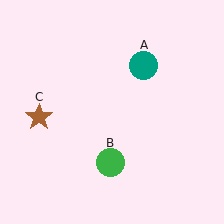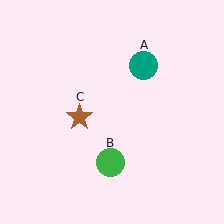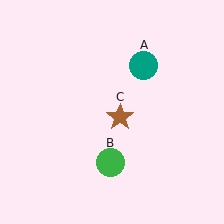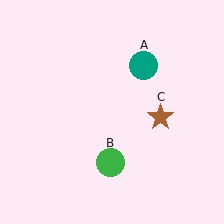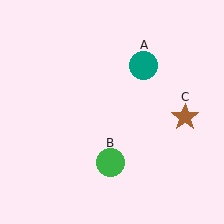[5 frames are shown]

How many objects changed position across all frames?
1 object changed position: brown star (object C).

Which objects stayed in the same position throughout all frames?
Teal circle (object A) and green circle (object B) remained stationary.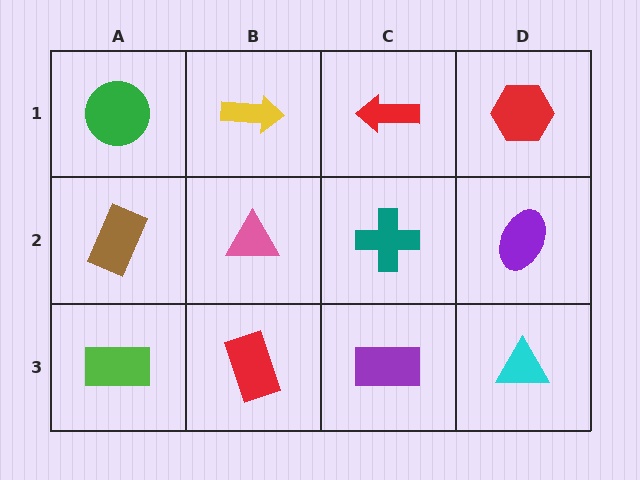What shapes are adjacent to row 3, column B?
A pink triangle (row 2, column B), a lime rectangle (row 3, column A), a purple rectangle (row 3, column C).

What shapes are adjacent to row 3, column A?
A brown rectangle (row 2, column A), a red rectangle (row 3, column B).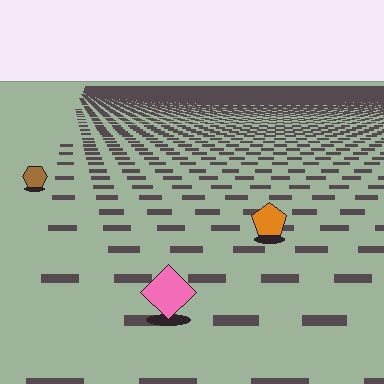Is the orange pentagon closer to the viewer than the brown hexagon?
Yes. The orange pentagon is closer — you can tell from the texture gradient: the ground texture is coarser near it.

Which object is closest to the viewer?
The pink diamond is closest. The texture marks near it are larger and more spread out.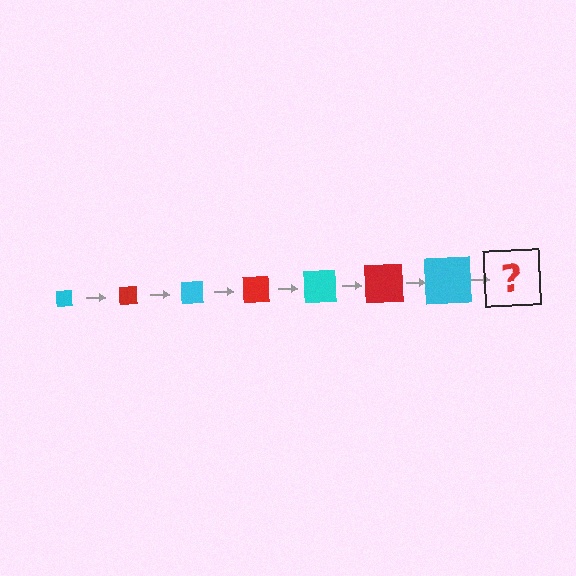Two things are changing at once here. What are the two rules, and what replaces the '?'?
The two rules are that the square grows larger each step and the color cycles through cyan and red. The '?' should be a red square, larger than the previous one.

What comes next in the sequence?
The next element should be a red square, larger than the previous one.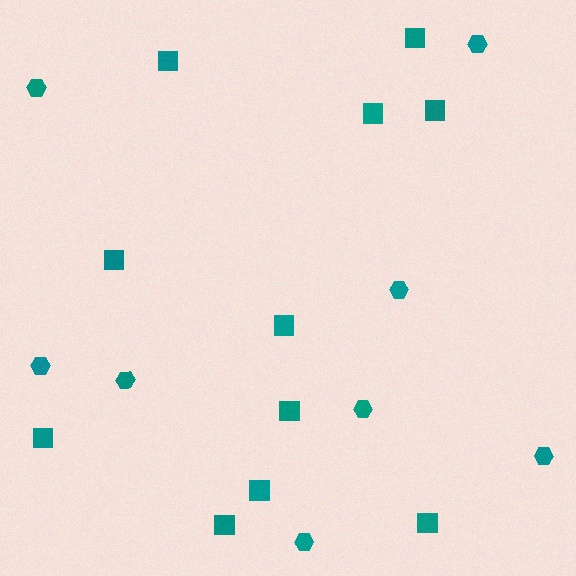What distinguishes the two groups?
There are 2 groups: one group of hexagons (8) and one group of squares (11).